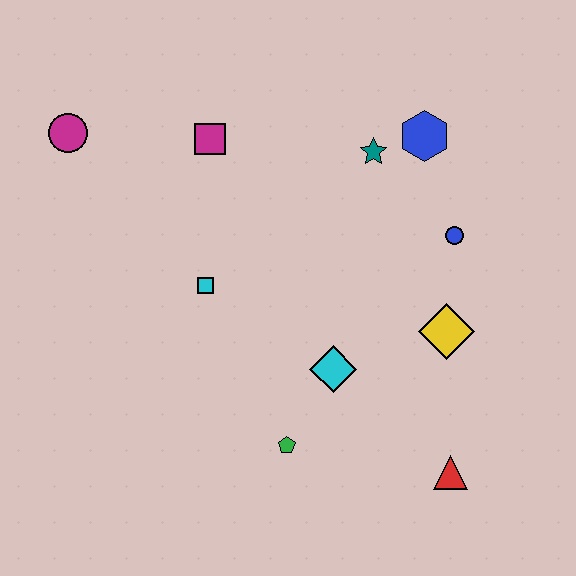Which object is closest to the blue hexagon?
The teal star is closest to the blue hexagon.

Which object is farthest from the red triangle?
The magenta circle is farthest from the red triangle.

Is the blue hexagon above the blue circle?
Yes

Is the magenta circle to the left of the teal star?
Yes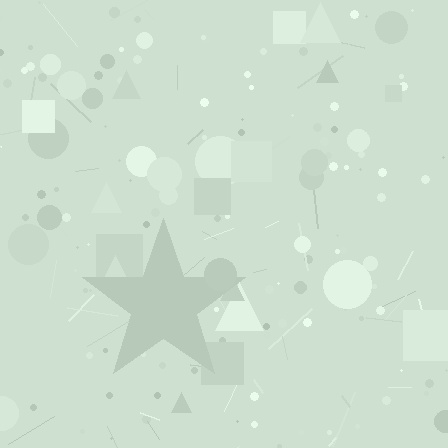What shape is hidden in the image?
A star is hidden in the image.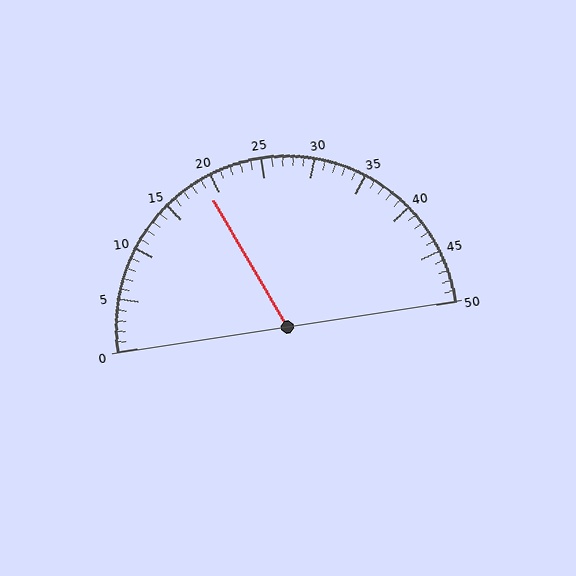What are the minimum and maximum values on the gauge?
The gauge ranges from 0 to 50.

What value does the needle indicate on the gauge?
The needle indicates approximately 19.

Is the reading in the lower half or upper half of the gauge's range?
The reading is in the lower half of the range (0 to 50).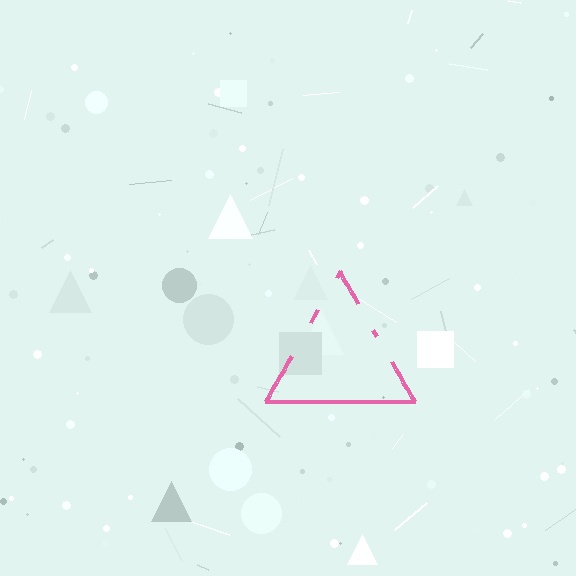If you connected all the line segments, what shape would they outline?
They would outline a triangle.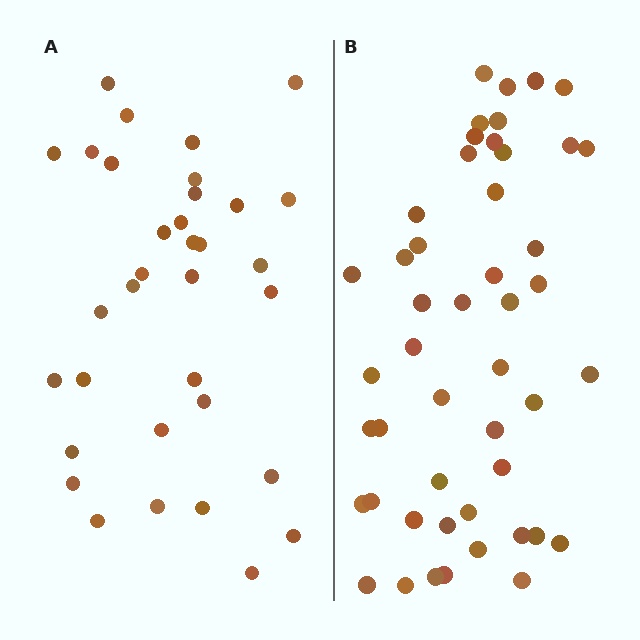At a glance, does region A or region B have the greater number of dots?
Region B (the right region) has more dots.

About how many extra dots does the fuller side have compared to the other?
Region B has approximately 15 more dots than region A.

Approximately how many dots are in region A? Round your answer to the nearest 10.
About 30 dots. (The exact count is 34, which rounds to 30.)